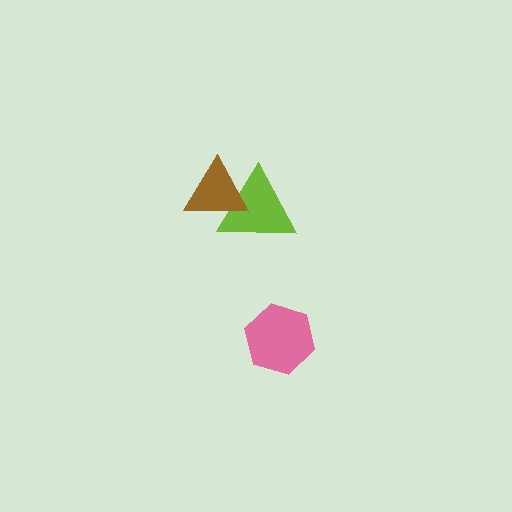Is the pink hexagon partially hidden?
No, no other shape covers it.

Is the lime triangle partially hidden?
Yes, it is partially covered by another shape.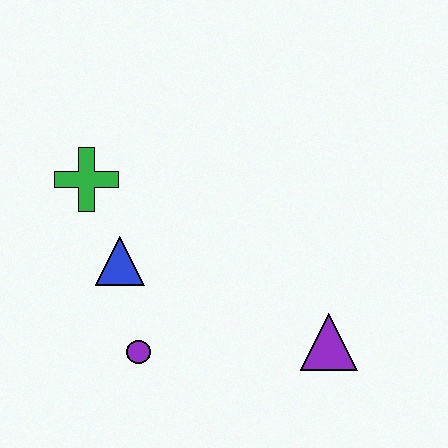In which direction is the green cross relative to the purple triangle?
The green cross is to the left of the purple triangle.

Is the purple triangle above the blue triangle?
No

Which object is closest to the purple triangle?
The purple circle is closest to the purple triangle.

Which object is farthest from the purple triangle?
The green cross is farthest from the purple triangle.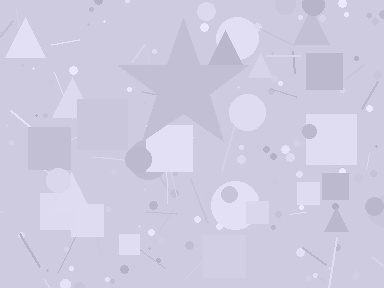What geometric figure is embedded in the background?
A star is embedded in the background.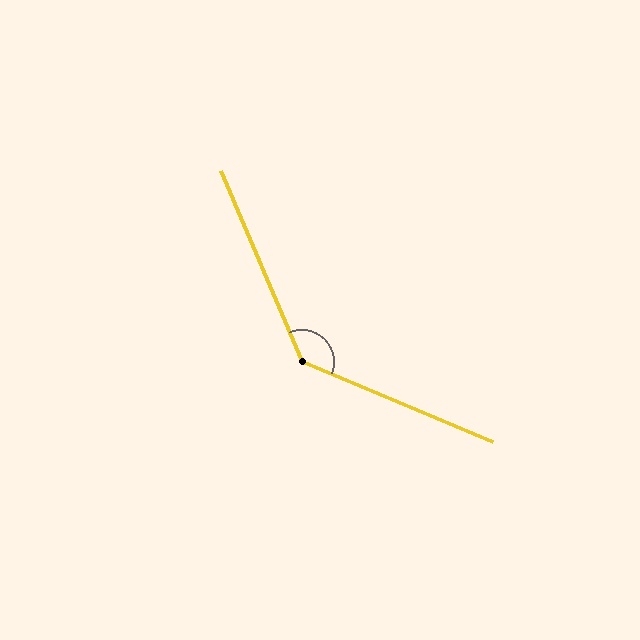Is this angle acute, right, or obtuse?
It is obtuse.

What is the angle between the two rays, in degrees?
Approximately 136 degrees.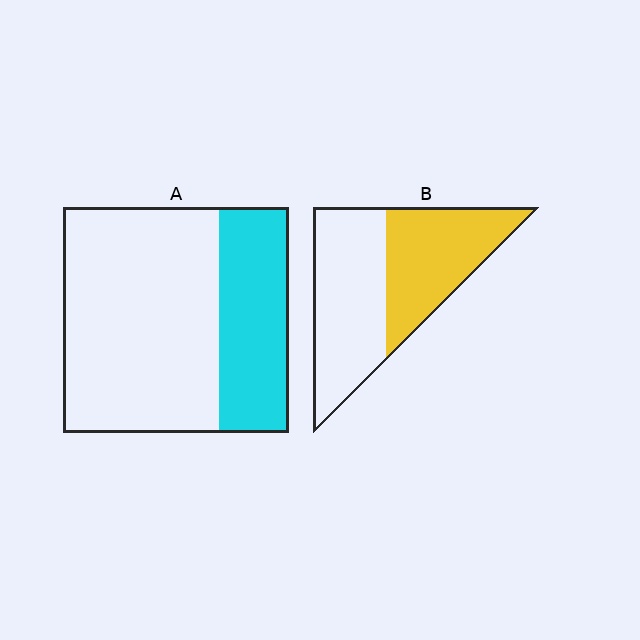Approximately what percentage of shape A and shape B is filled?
A is approximately 30% and B is approximately 45%.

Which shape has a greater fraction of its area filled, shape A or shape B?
Shape B.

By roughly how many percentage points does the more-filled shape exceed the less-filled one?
By roughly 15 percentage points (B over A).